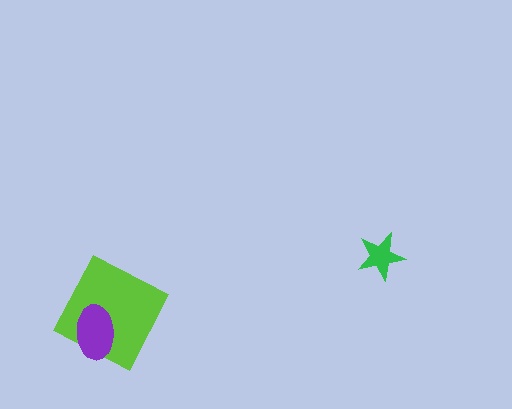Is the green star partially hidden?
No, no other shape covers it.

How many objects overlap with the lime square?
1 object overlaps with the lime square.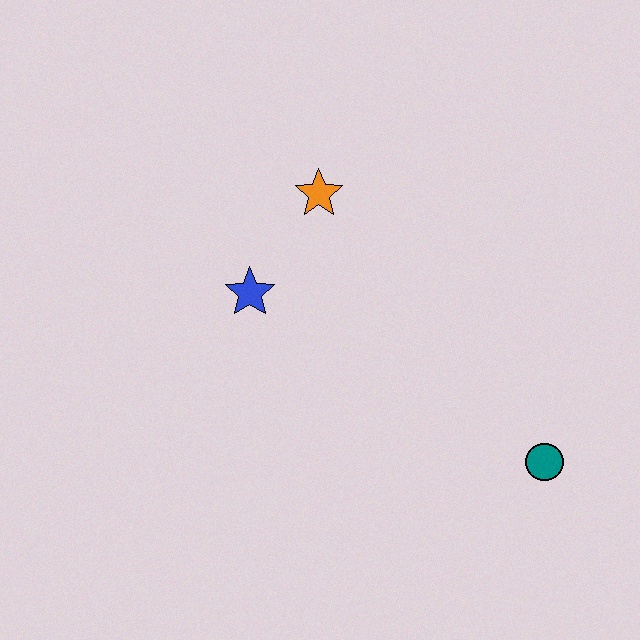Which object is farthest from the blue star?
The teal circle is farthest from the blue star.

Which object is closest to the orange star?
The blue star is closest to the orange star.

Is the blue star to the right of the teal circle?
No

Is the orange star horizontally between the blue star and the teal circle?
Yes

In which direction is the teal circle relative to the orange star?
The teal circle is below the orange star.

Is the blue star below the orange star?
Yes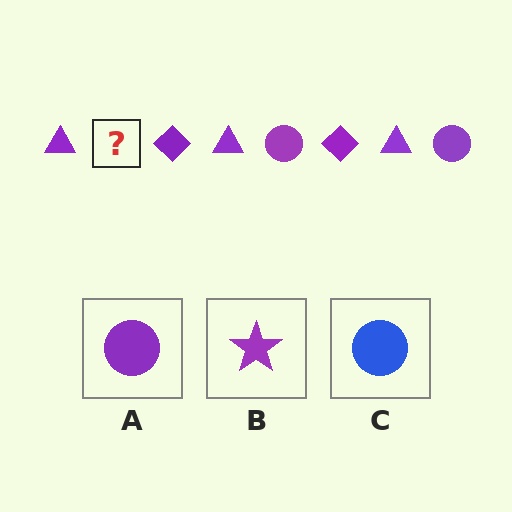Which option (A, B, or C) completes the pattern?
A.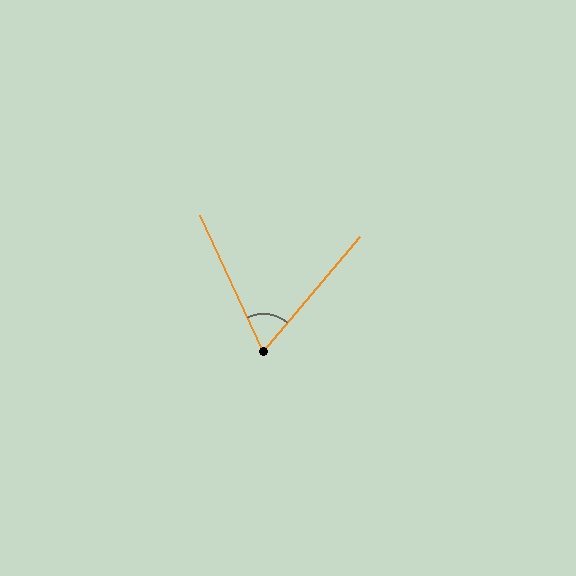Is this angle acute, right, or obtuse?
It is acute.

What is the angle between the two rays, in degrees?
Approximately 65 degrees.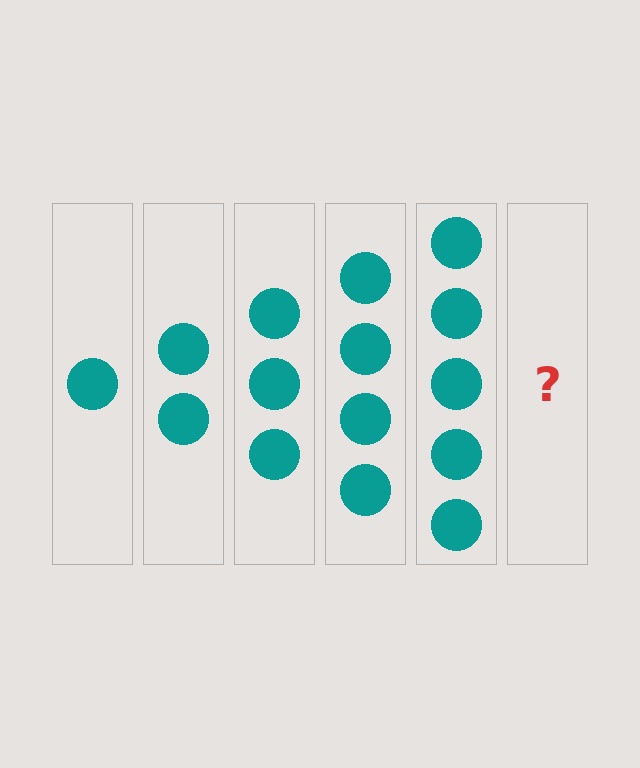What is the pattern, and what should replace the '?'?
The pattern is that each step adds one more circle. The '?' should be 6 circles.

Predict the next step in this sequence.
The next step is 6 circles.